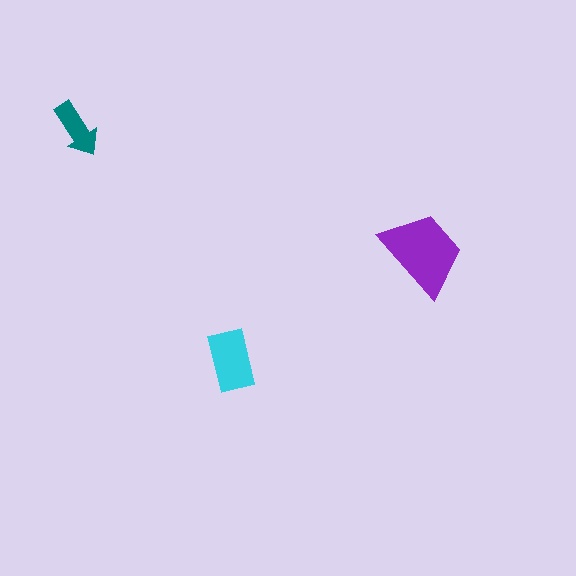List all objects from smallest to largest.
The teal arrow, the cyan rectangle, the purple trapezoid.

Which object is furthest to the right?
The purple trapezoid is rightmost.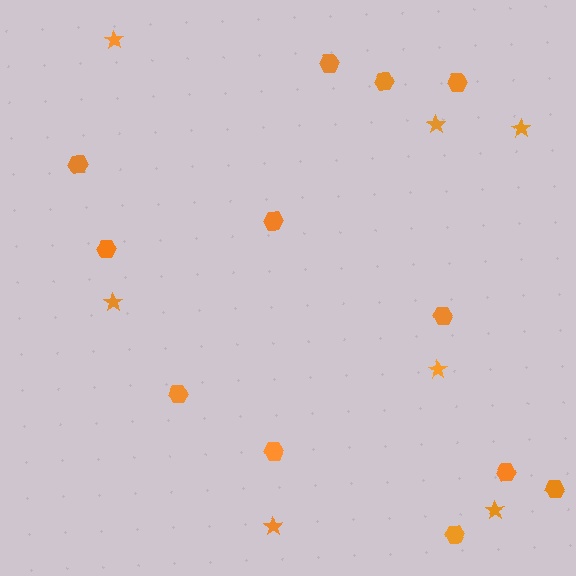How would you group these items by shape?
There are 2 groups: one group of hexagons (12) and one group of stars (7).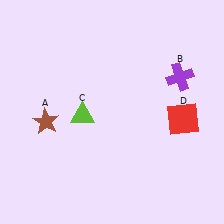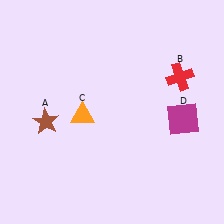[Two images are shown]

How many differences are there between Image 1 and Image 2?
There are 3 differences between the two images.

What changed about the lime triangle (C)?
In Image 1, C is lime. In Image 2, it changed to orange.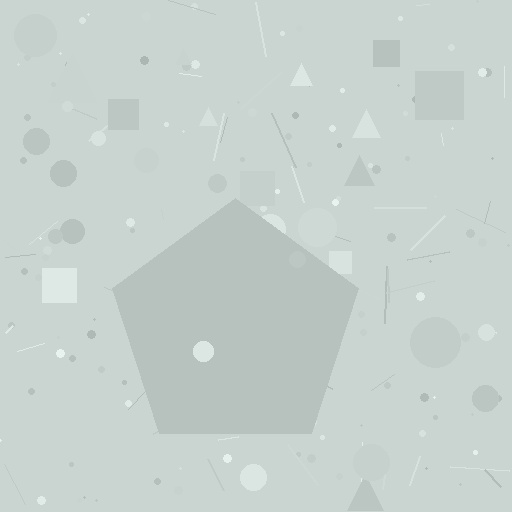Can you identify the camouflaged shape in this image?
The camouflaged shape is a pentagon.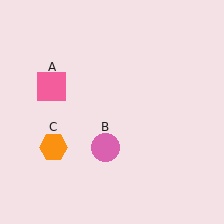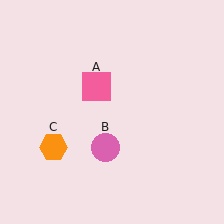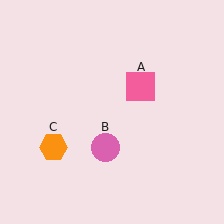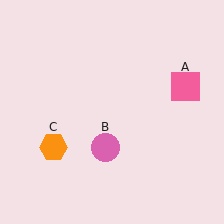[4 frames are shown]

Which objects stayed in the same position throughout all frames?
Pink circle (object B) and orange hexagon (object C) remained stationary.